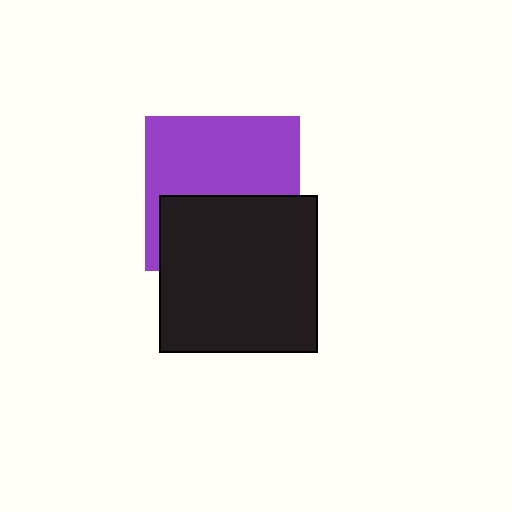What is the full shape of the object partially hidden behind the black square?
The partially hidden object is a purple square.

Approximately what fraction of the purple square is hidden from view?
Roughly 44% of the purple square is hidden behind the black square.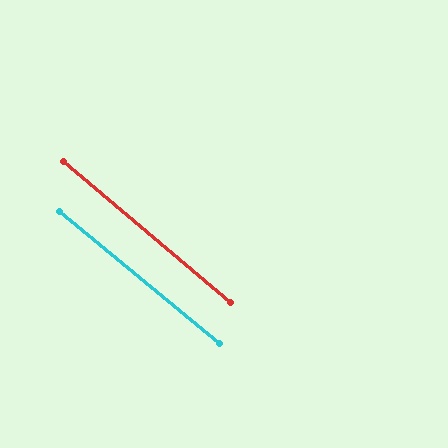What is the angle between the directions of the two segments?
Approximately 1 degree.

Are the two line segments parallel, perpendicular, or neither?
Parallel — their directions differ by only 0.7°.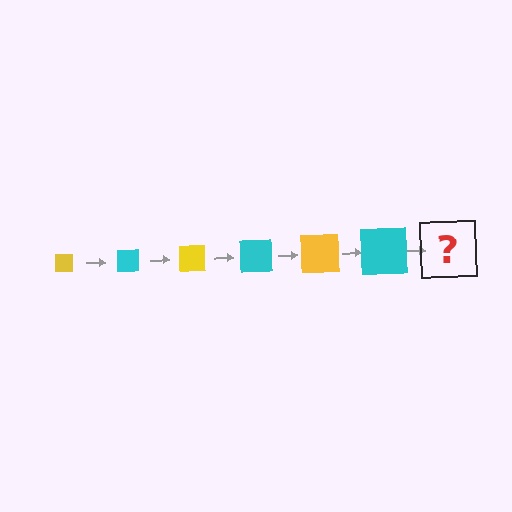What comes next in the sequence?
The next element should be a yellow square, larger than the previous one.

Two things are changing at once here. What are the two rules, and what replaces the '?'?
The two rules are that the square grows larger each step and the color cycles through yellow and cyan. The '?' should be a yellow square, larger than the previous one.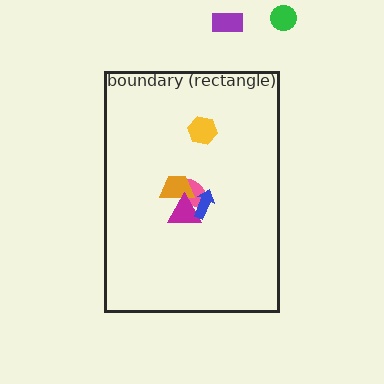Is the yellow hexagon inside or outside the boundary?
Inside.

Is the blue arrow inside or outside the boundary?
Inside.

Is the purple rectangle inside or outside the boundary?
Outside.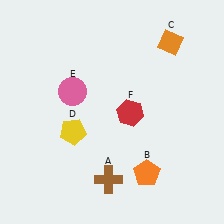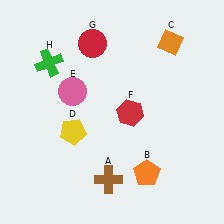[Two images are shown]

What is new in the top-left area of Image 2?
A red circle (G) was added in the top-left area of Image 2.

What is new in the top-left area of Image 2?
A green cross (H) was added in the top-left area of Image 2.